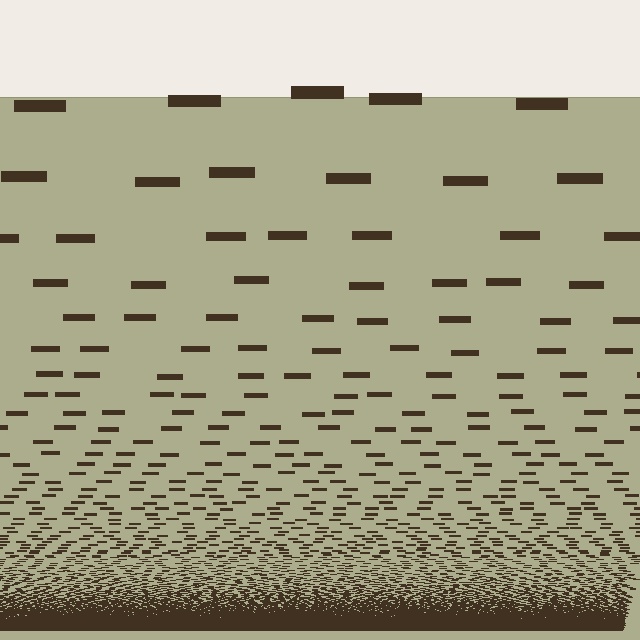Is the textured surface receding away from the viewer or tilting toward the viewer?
The surface appears to tilt toward the viewer. Texture elements get larger and sparser toward the top.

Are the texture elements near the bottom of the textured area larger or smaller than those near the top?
Smaller. The gradient is inverted — elements near the bottom are smaller and denser.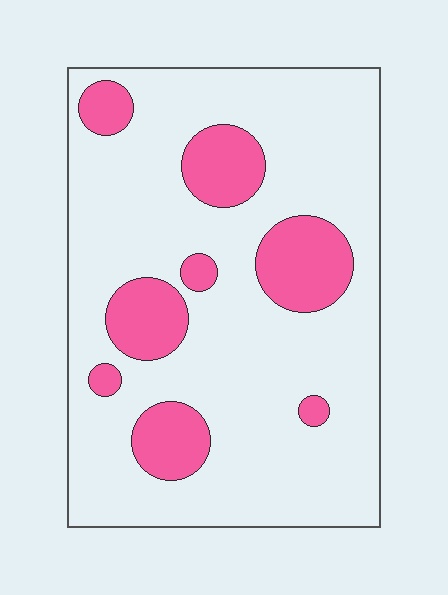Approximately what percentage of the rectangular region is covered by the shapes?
Approximately 20%.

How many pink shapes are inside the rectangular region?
8.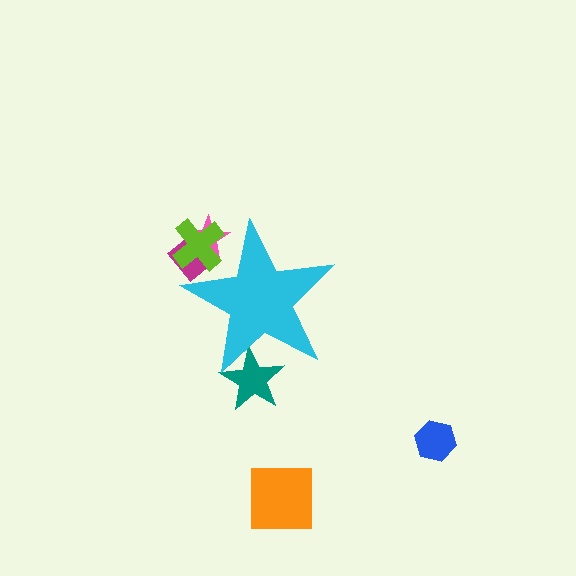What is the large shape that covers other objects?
A cyan star.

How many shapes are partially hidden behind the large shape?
4 shapes are partially hidden.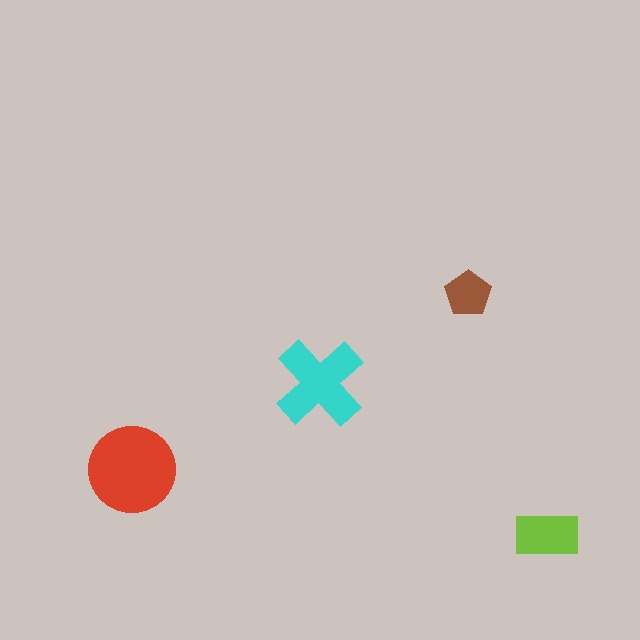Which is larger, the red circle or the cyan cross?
The red circle.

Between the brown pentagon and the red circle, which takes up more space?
The red circle.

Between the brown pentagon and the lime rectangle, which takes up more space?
The lime rectangle.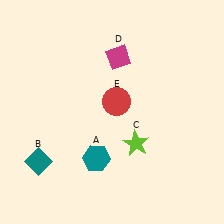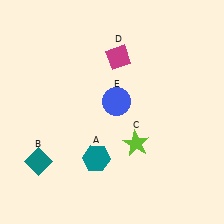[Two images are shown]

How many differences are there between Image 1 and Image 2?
There is 1 difference between the two images.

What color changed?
The circle (E) changed from red in Image 1 to blue in Image 2.